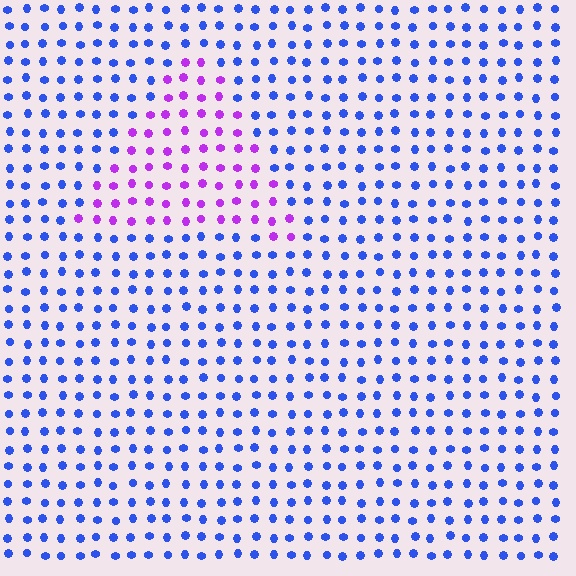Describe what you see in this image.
The image is filled with small blue elements in a uniform arrangement. A triangle-shaped region is visible where the elements are tinted to a slightly different hue, forming a subtle color boundary.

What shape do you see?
I see a triangle.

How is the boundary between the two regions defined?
The boundary is defined purely by a slight shift in hue (about 58 degrees). Spacing, size, and orientation are identical on both sides.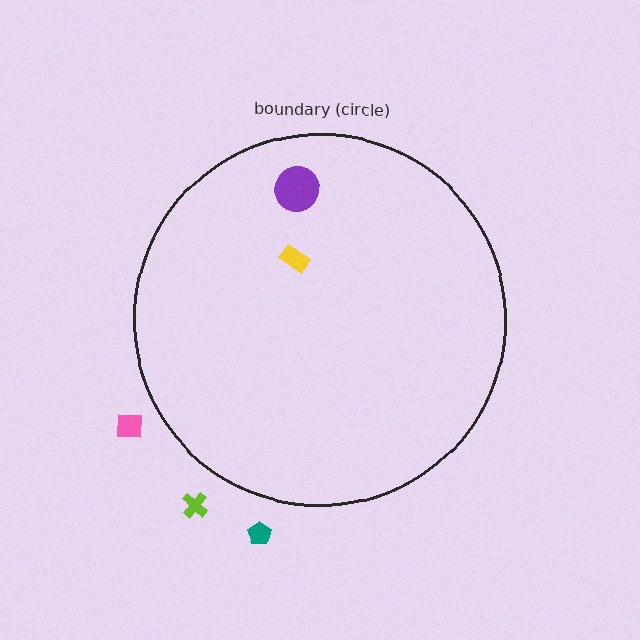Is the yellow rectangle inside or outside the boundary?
Inside.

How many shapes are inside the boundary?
2 inside, 3 outside.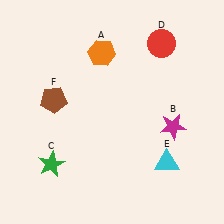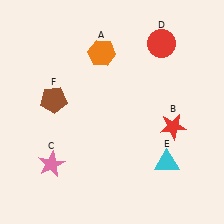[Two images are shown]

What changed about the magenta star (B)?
In Image 1, B is magenta. In Image 2, it changed to red.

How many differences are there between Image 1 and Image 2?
There are 2 differences between the two images.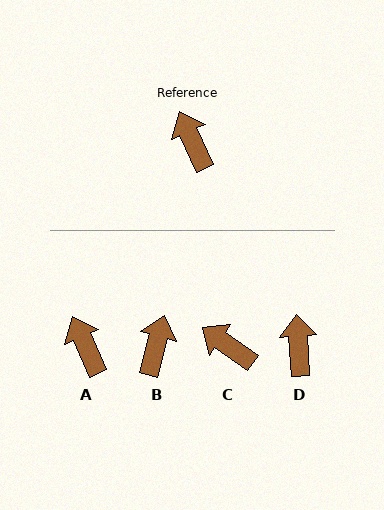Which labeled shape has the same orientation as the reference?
A.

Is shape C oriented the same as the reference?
No, it is off by about 31 degrees.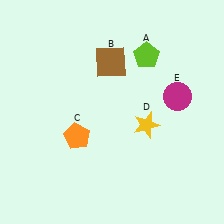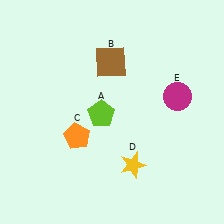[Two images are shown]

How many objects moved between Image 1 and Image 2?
2 objects moved between the two images.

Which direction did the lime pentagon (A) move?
The lime pentagon (A) moved down.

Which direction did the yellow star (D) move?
The yellow star (D) moved down.